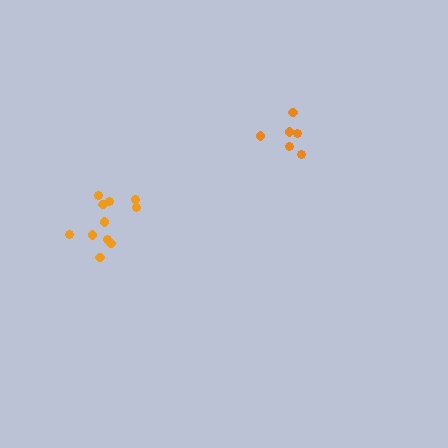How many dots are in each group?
Group 1: 6 dots, Group 2: 11 dots (17 total).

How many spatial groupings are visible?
There are 2 spatial groupings.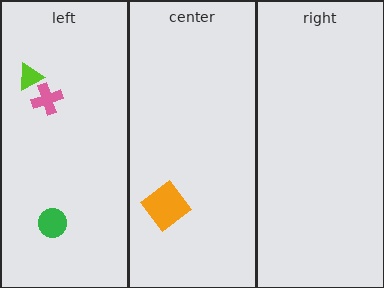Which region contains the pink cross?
The left region.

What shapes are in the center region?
The orange diamond.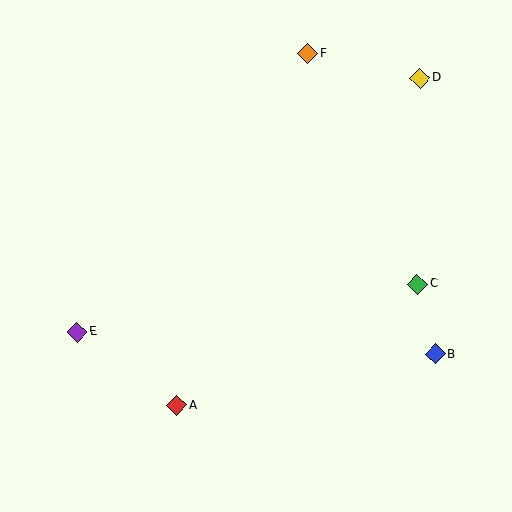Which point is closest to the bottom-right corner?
Point B is closest to the bottom-right corner.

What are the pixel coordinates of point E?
Point E is at (77, 332).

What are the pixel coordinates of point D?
Point D is at (420, 78).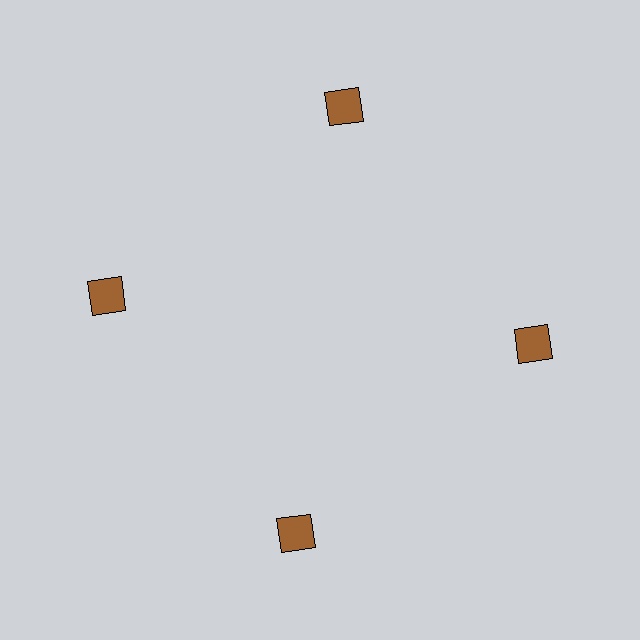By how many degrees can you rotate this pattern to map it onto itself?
The pattern maps onto itself every 90 degrees of rotation.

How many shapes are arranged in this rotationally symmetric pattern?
There are 4 shapes, arranged in 4 groups of 1.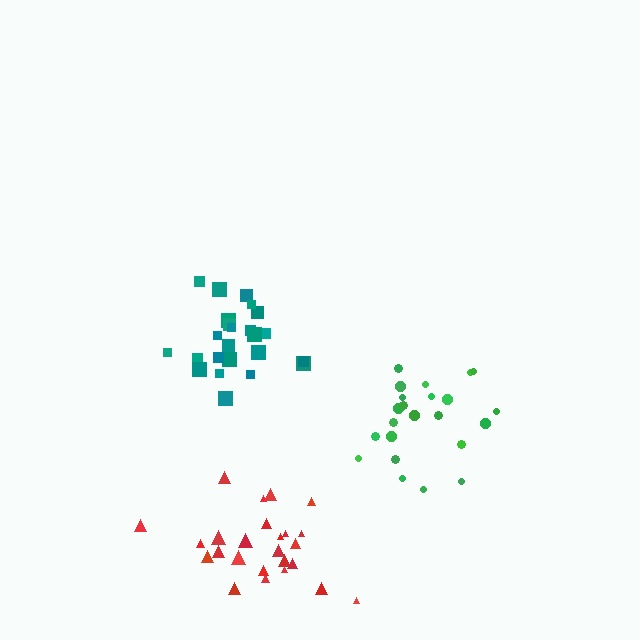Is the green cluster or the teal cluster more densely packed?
Teal.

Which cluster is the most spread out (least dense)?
Red.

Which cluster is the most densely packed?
Teal.